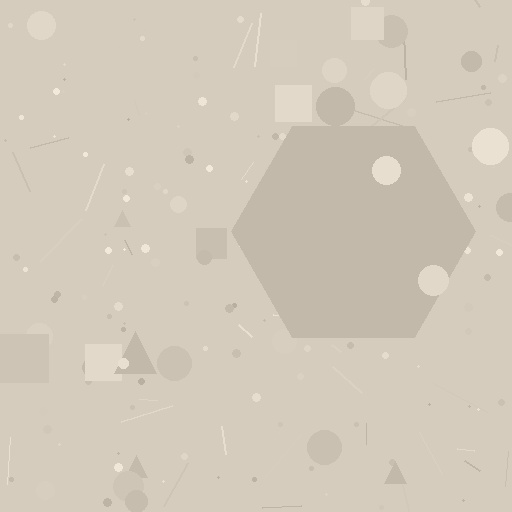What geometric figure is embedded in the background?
A hexagon is embedded in the background.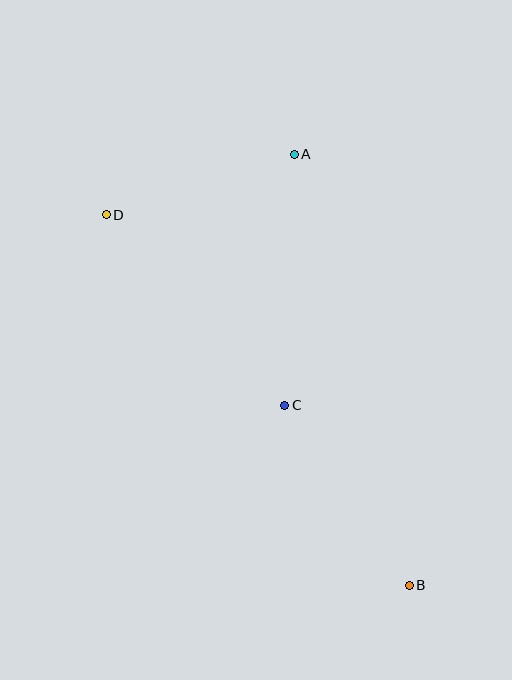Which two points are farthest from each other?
Points B and D are farthest from each other.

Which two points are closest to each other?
Points A and D are closest to each other.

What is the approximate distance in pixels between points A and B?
The distance between A and B is approximately 446 pixels.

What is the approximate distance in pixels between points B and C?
The distance between B and C is approximately 219 pixels.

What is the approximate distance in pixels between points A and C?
The distance between A and C is approximately 251 pixels.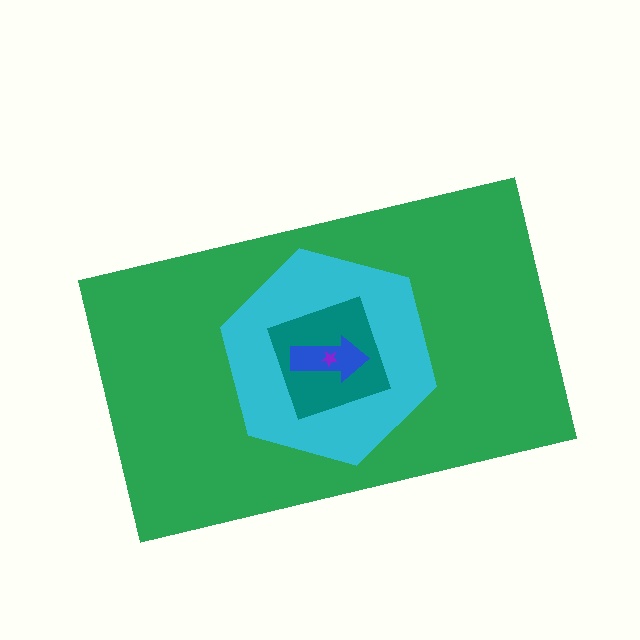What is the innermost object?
The purple star.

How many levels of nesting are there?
5.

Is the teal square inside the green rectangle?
Yes.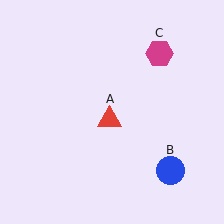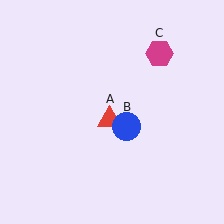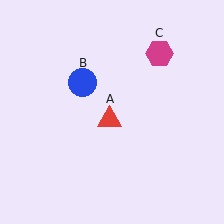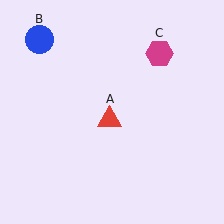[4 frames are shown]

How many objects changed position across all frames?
1 object changed position: blue circle (object B).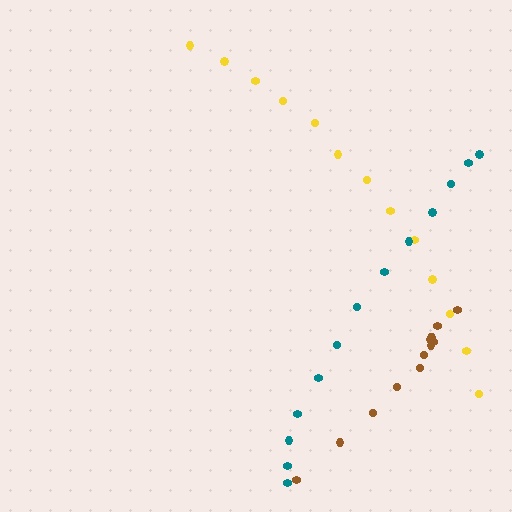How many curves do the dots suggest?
There are 3 distinct paths.